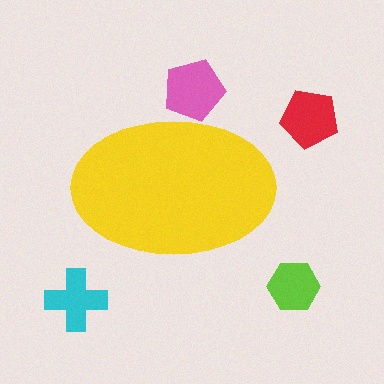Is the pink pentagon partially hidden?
Yes, the pink pentagon is partially hidden behind the yellow ellipse.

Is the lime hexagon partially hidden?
No, the lime hexagon is fully visible.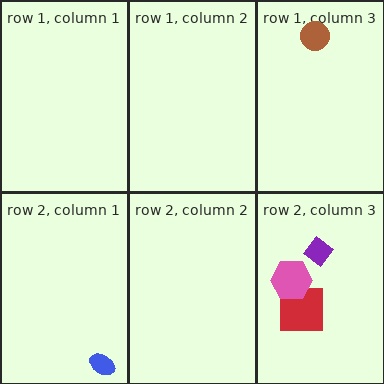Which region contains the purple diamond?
The row 2, column 3 region.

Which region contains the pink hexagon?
The row 2, column 3 region.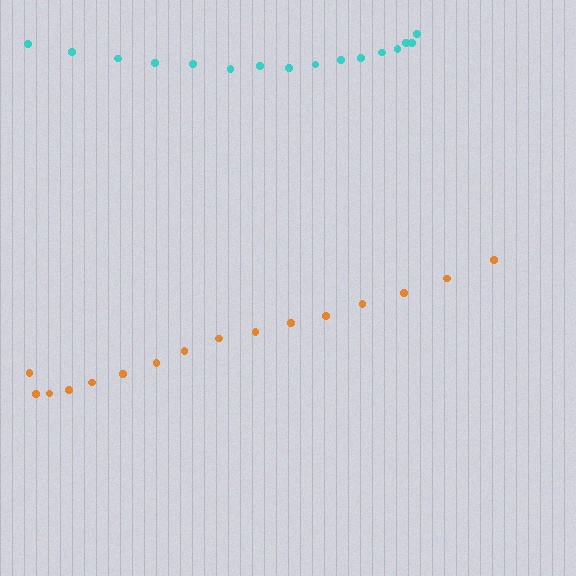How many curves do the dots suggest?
There are 2 distinct paths.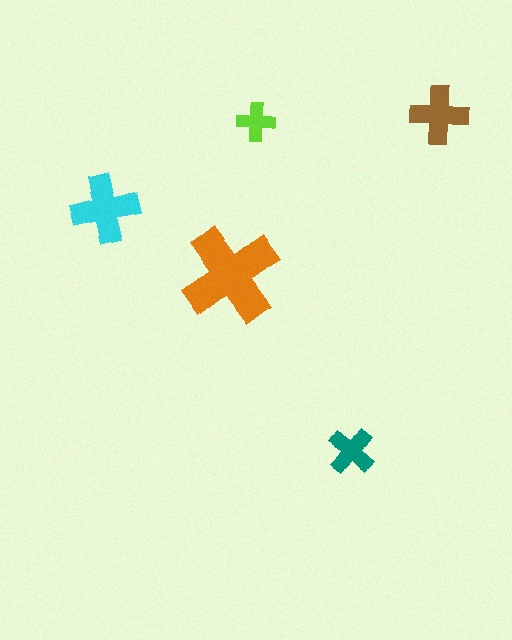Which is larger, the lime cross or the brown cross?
The brown one.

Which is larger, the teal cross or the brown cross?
The brown one.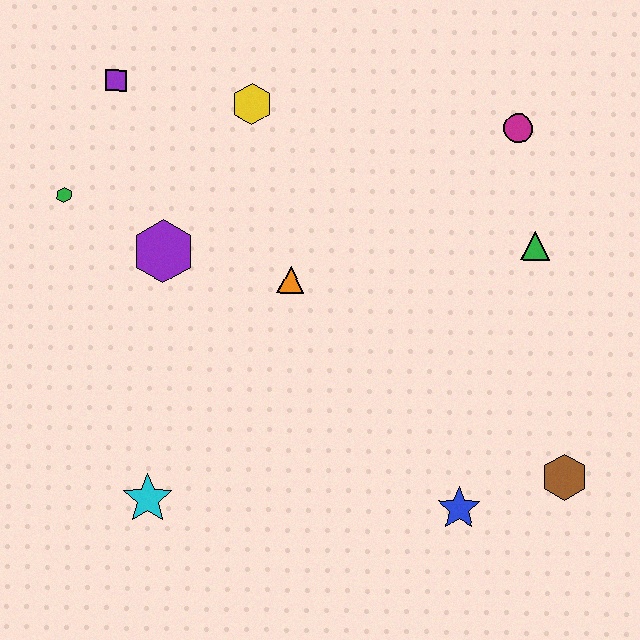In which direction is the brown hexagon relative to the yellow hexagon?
The brown hexagon is below the yellow hexagon.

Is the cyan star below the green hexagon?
Yes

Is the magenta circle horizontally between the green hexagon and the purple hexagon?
No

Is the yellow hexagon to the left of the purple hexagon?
No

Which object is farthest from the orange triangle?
The brown hexagon is farthest from the orange triangle.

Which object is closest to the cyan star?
The purple hexagon is closest to the cyan star.